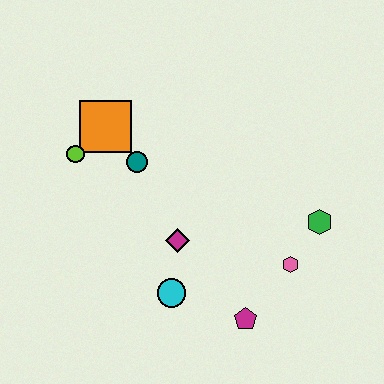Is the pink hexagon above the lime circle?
No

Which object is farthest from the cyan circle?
The orange square is farthest from the cyan circle.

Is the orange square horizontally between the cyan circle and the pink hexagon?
No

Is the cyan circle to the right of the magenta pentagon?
No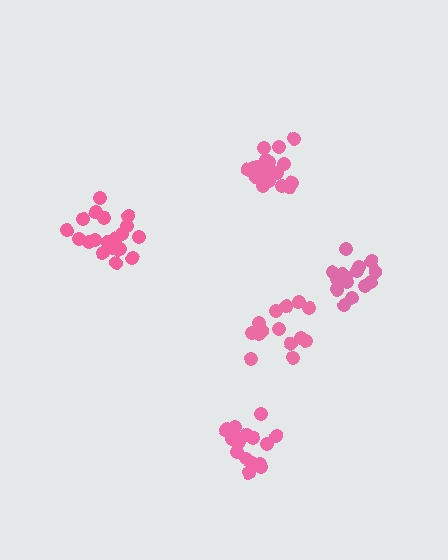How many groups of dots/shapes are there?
There are 5 groups.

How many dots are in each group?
Group 1: 20 dots, Group 2: 19 dots, Group 3: 15 dots, Group 4: 17 dots, Group 5: 14 dots (85 total).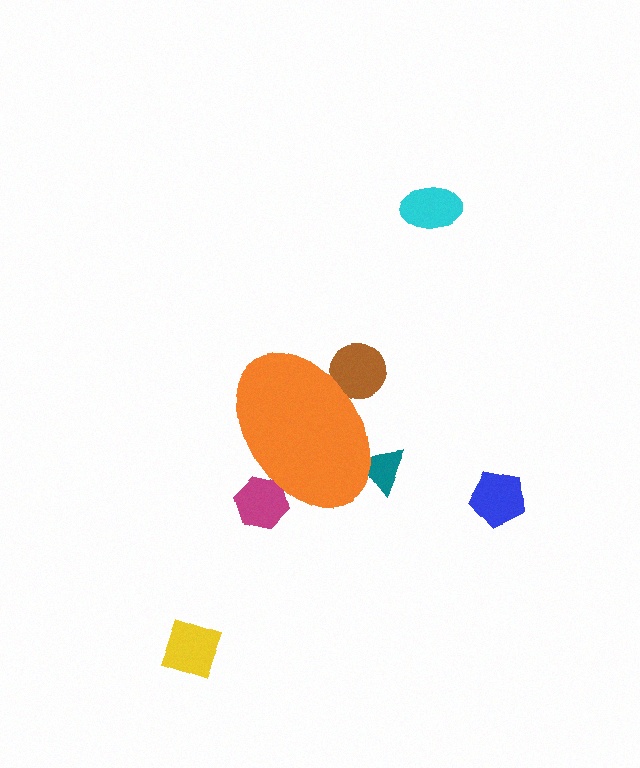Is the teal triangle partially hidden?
Yes, the teal triangle is partially hidden behind the orange ellipse.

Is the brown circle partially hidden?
Yes, the brown circle is partially hidden behind the orange ellipse.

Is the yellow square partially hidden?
No, the yellow square is fully visible.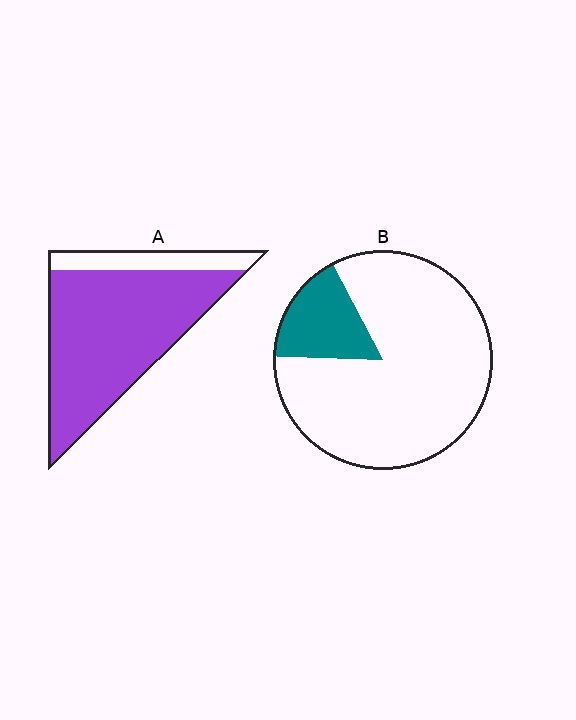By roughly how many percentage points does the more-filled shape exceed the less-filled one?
By roughly 65 percentage points (A over B).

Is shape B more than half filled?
No.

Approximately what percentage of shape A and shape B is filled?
A is approximately 85% and B is approximately 15%.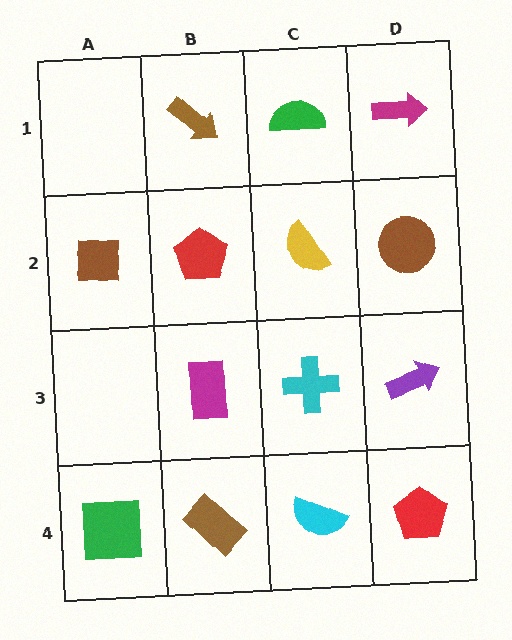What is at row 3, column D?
A purple arrow.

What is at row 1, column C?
A green semicircle.